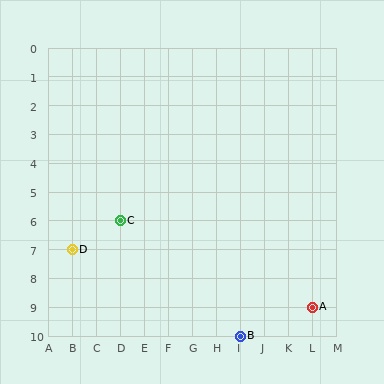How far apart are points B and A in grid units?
Points B and A are 3 columns and 1 row apart (about 3.2 grid units diagonally).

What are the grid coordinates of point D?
Point D is at grid coordinates (B, 7).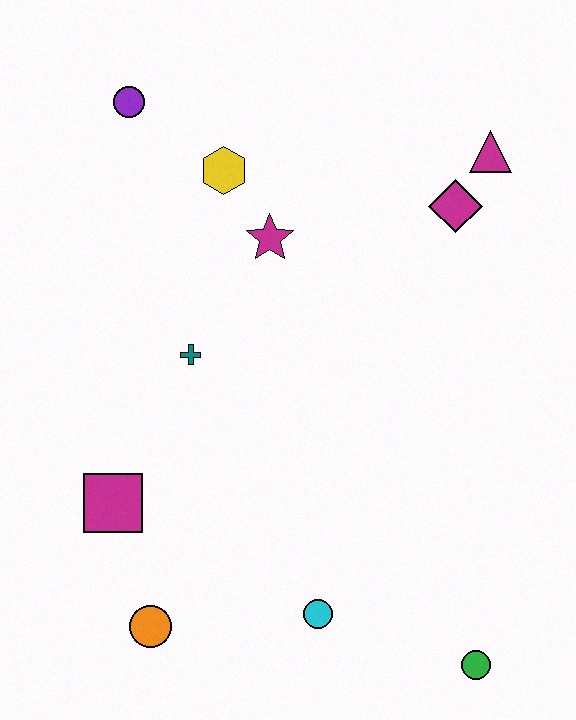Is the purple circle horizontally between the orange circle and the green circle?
No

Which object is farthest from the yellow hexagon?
The green circle is farthest from the yellow hexagon.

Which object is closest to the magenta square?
The orange circle is closest to the magenta square.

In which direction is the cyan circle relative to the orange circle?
The cyan circle is to the right of the orange circle.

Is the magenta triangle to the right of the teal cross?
Yes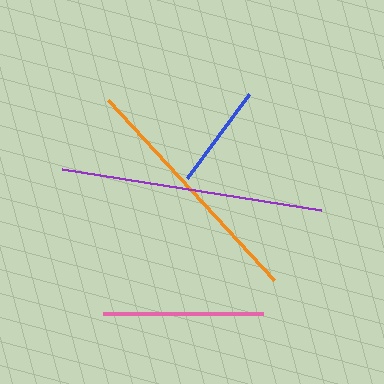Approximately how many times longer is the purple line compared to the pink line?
The purple line is approximately 1.6 times the length of the pink line.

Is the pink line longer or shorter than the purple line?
The purple line is longer than the pink line.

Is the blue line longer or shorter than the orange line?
The orange line is longer than the blue line.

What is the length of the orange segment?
The orange segment is approximately 245 pixels long.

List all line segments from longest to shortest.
From longest to shortest: purple, orange, pink, blue.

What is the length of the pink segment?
The pink segment is approximately 160 pixels long.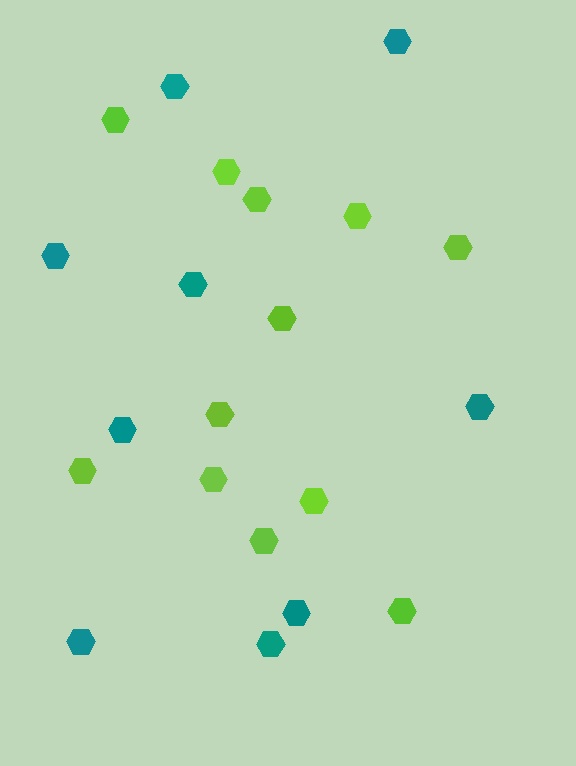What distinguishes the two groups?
There are 2 groups: one group of teal hexagons (9) and one group of lime hexagons (12).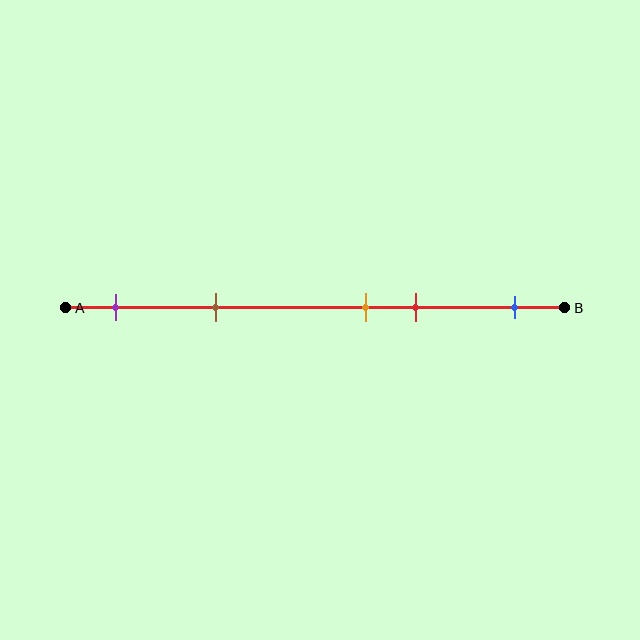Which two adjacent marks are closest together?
The orange and red marks are the closest adjacent pair.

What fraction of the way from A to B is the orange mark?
The orange mark is approximately 60% (0.6) of the way from A to B.